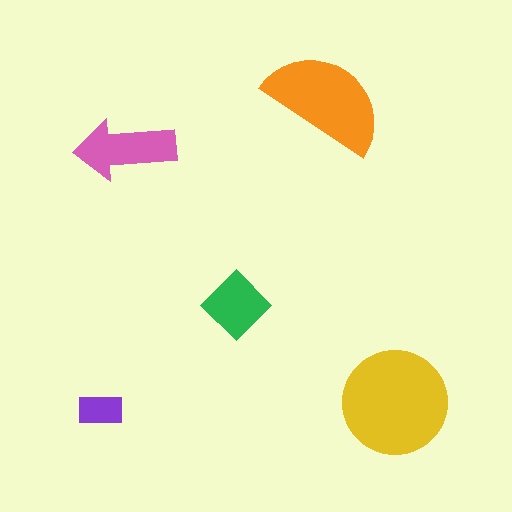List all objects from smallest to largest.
The purple rectangle, the green diamond, the pink arrow, the orange semicircle, the yellow circle.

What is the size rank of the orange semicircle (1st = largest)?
2nd.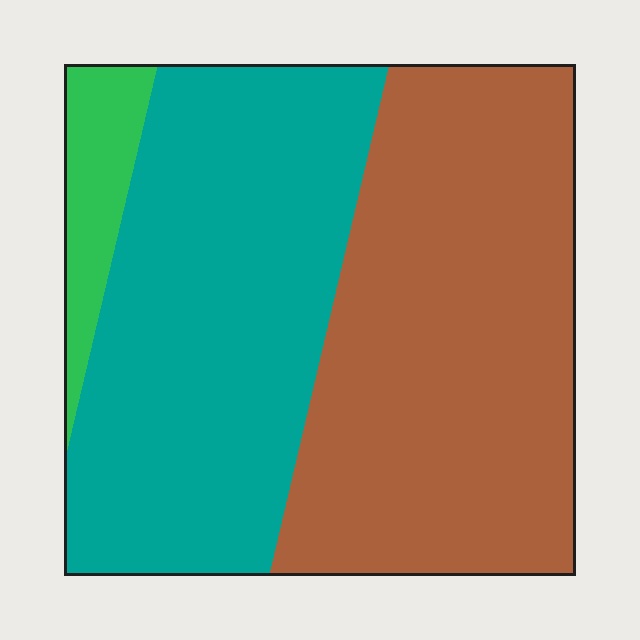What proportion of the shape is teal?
Teal takes up between a third and a half of the shape.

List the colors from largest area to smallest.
From largest to smallest: brown, teal, green.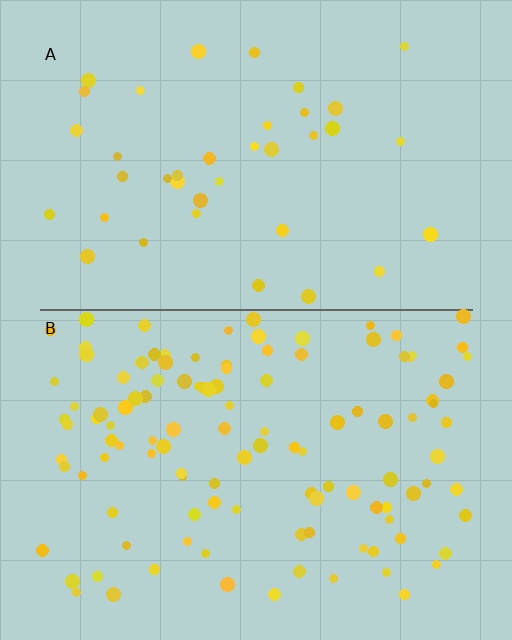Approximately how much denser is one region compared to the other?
Approximately 3.1× — region B over region A.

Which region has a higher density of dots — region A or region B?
B (the bottom).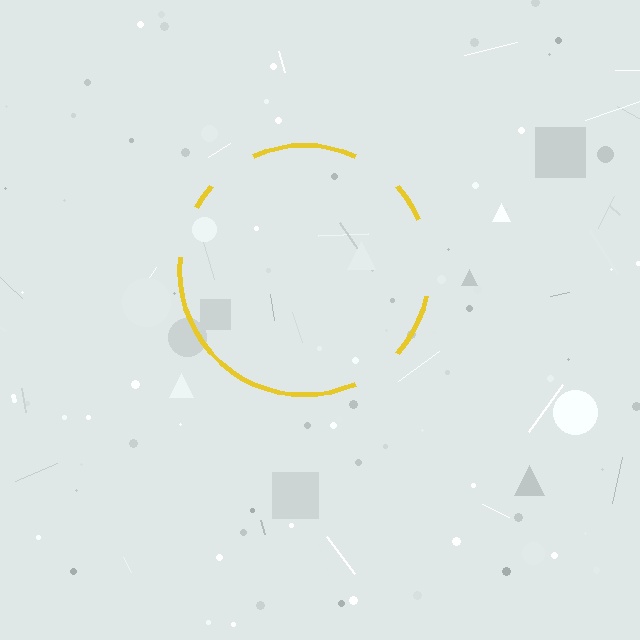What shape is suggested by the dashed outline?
The dashed outline suggests a circle.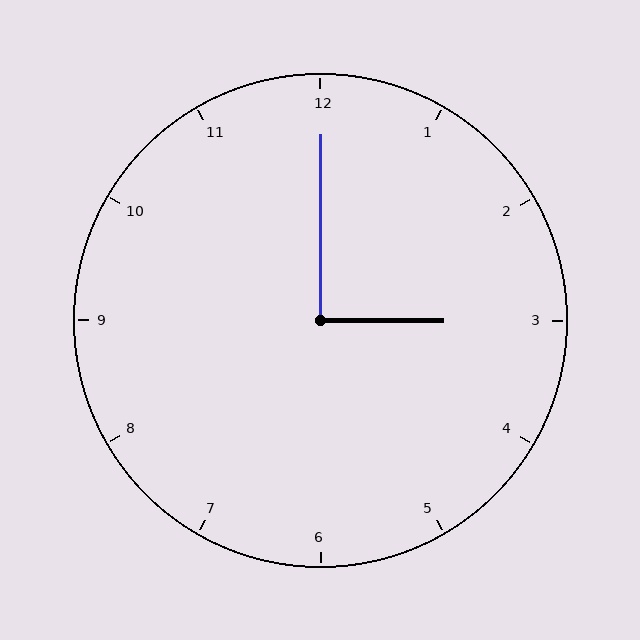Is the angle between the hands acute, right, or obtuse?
It is right.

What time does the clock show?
3:00.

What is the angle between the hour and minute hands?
Approximately 90 degrees.